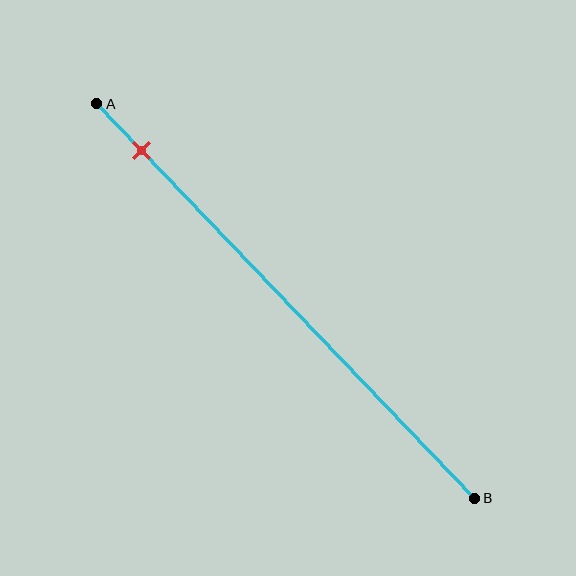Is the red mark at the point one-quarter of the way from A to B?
No, the mark is at about 10% from A, not at the 25% one-quarter point.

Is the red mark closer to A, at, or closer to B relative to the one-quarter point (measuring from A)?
The red mark is closer to point A than the one-quarter point of segment AB.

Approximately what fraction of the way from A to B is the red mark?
The red mark is approximately 10% of the way from A to B.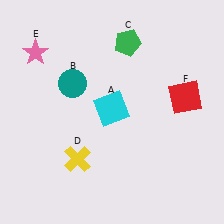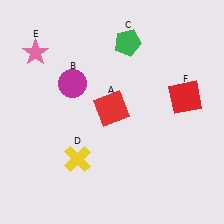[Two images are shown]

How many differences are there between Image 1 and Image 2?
There are 2 differences between the two images.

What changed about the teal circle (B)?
In Image 1, B is teal. In Image 2, it changed to magenta.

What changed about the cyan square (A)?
In Image 1, A is cyan. In Image 2, it changed to red.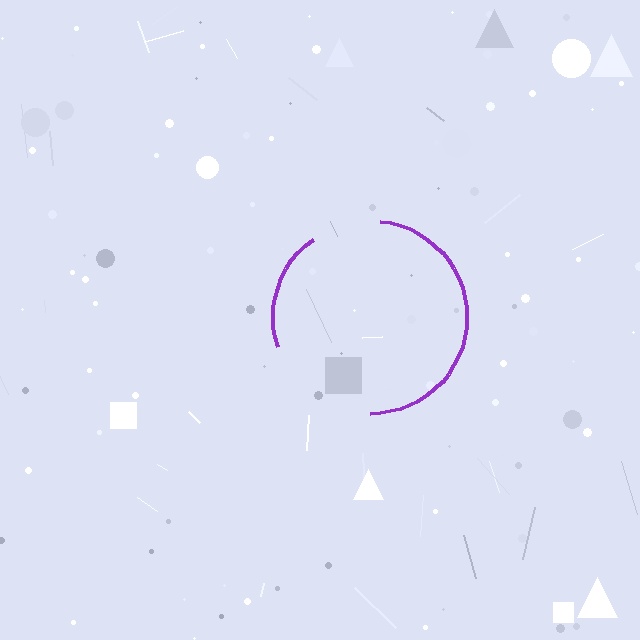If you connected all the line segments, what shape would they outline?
They would outline a circle.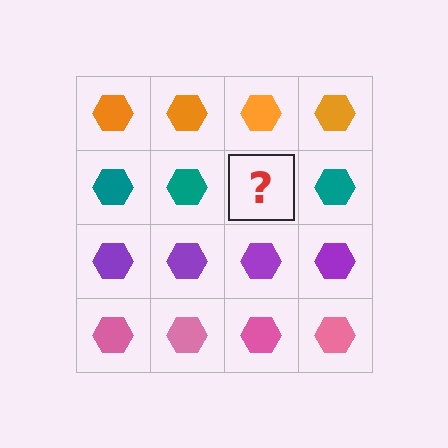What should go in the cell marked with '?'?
The missing cell should contain a teal hexagon.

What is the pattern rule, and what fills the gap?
The rule is that each row has a consistent color. The gap should be filled with a teal hexagon.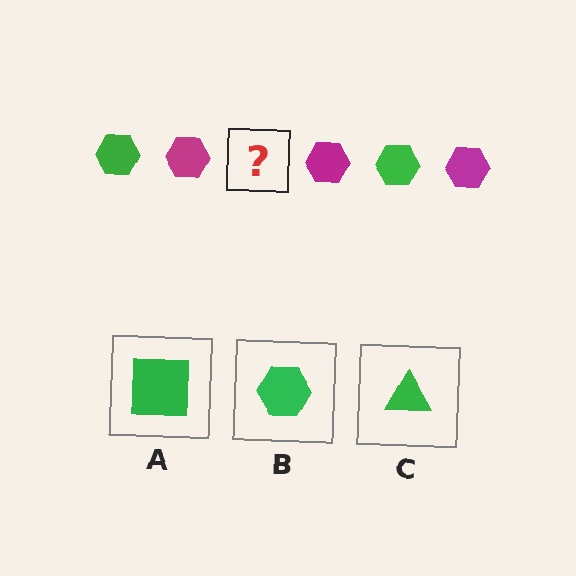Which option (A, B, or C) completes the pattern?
B.